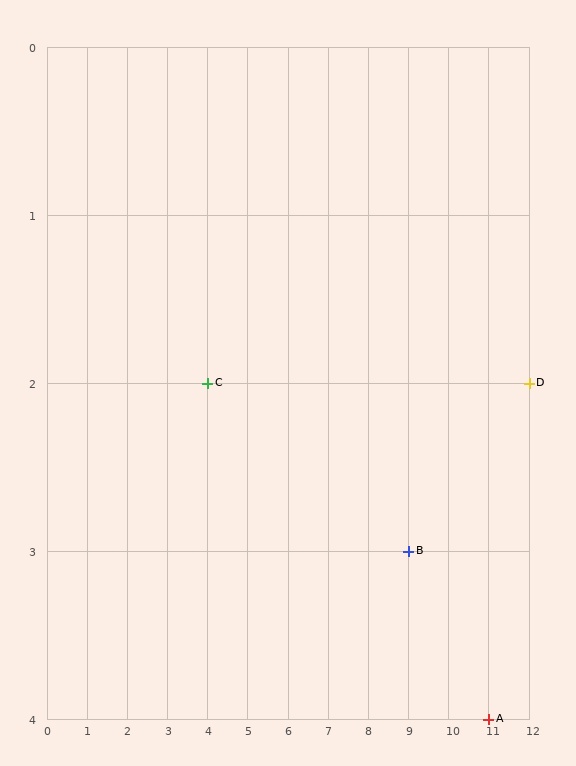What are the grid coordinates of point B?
Point B is at grid coordinates (9, 3).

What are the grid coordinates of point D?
Point D is at grid coordinates (12, 2).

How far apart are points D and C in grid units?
Points D and C are 8 columns apart.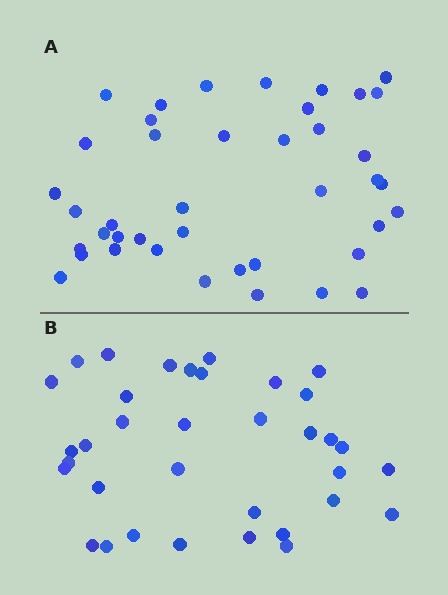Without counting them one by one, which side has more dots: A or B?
Region A (the top region) has more dots.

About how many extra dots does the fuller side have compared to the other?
Region A has about 6 more dots than region B.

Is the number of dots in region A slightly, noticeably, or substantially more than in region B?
Region A has only slightly more — the two regions are fairly close. The ratio is roughly 1.2 to 1.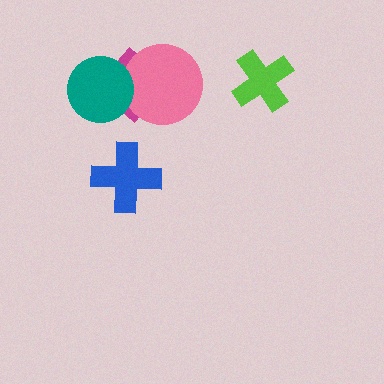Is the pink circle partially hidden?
Yes, it is partially covered by another shape.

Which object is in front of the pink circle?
The teal circle is in front of the pink circle.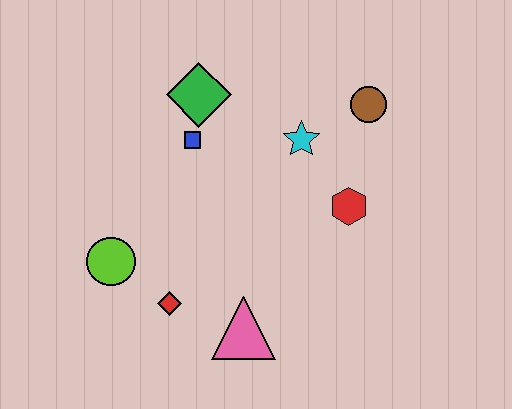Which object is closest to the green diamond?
The blue square is closest to the green diamond.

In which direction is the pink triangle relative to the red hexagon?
The pink triangle is below the red hexagon.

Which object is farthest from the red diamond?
The brown circle is farthest from the red diamond.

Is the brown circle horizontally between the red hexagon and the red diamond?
No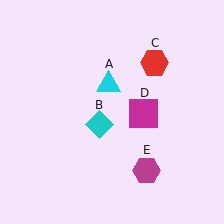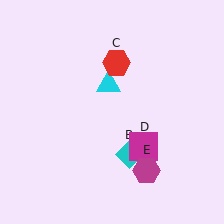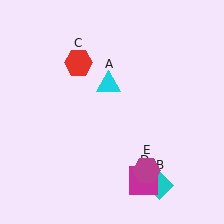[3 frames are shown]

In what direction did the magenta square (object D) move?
The magenta square (object D) moved down.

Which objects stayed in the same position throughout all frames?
Cyan triangle (object A) and magenta hexagon (object E) remained stationary.